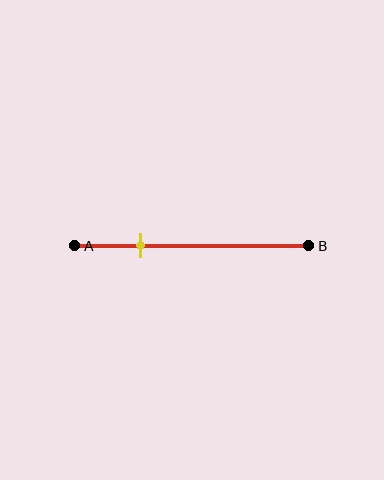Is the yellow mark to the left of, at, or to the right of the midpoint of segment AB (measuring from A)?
The yellow mark is to the left of the midpoint of segment AB.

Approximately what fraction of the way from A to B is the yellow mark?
The yellow mark is approximately 30% of the way from A to B.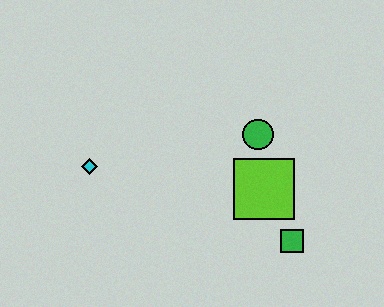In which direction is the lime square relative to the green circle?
The lime square is below the green circle.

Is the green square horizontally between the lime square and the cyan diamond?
No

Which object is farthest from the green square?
The cyan diamond is farthest from the green square.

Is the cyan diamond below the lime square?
No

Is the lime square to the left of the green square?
Yes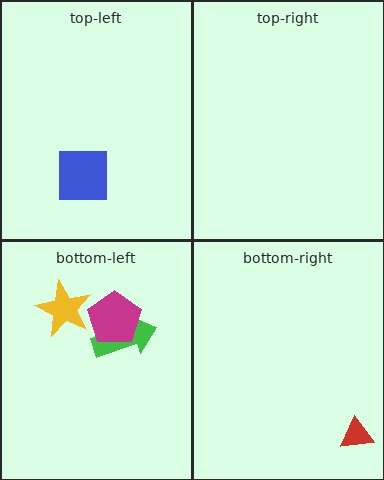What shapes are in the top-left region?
The blue square.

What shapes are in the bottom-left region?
The yellow star, the green arrow, the magenta pentagon.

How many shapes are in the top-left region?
1.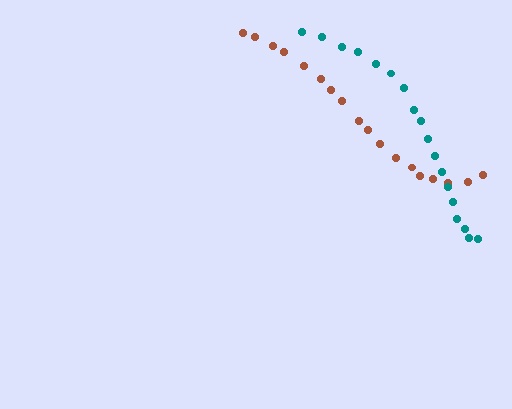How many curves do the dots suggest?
There are 2 distinct paths.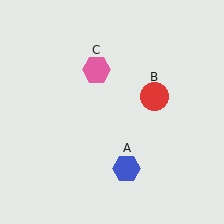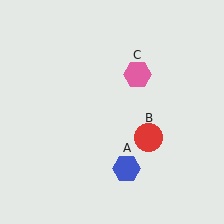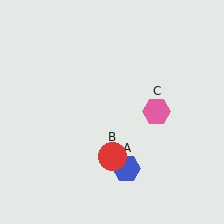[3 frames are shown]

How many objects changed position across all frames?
2 objects changed position: red circle (object B), pink hexagon (object C).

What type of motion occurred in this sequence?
The red circle (object B), pink hexagon (object C) rotated clockwise around the center of the scene.